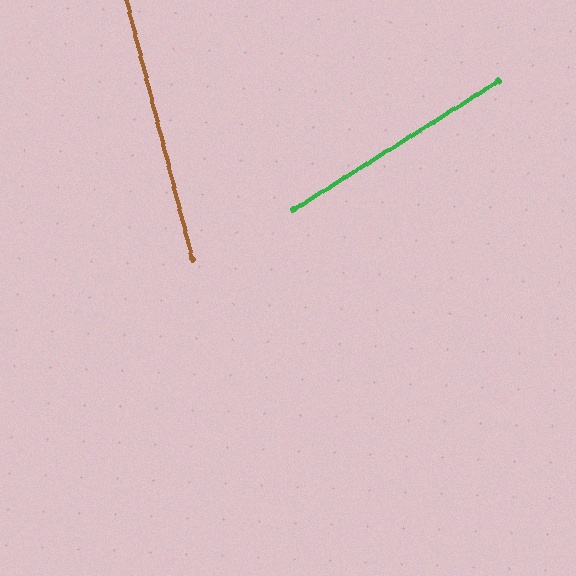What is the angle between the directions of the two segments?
Approximately 72 degrees.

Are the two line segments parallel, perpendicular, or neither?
Neither parallel nor perpendicular — they differ by about 72°.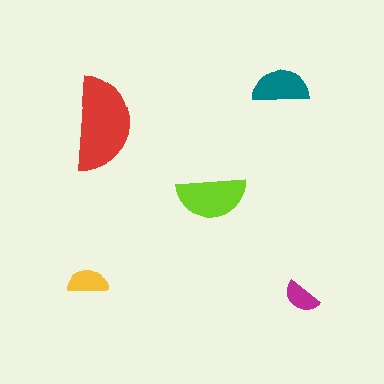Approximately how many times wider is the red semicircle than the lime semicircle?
About 1.5 times wider.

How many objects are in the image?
There are 5 objects in the image.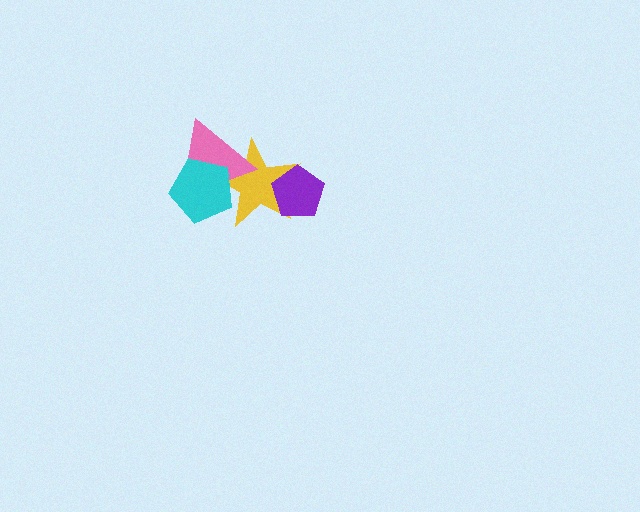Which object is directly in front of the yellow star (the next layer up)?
The pink triangle is directly in front of the yellow star.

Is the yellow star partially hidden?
Yes, it is partially covered by another shape.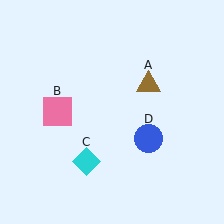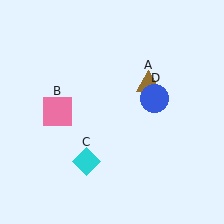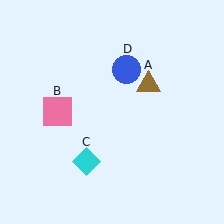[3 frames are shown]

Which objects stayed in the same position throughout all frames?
Brown triangle (object A) and pink square (object B) and cyan diamond (object C) remained stationary.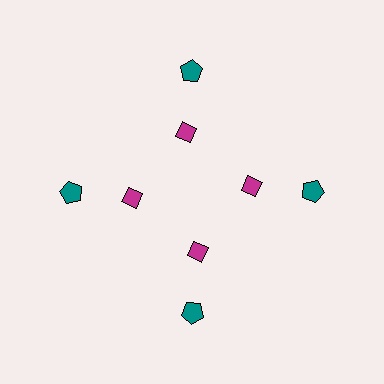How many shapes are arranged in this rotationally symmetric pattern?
There are 8 shapes, arranged in 4 groups of 2.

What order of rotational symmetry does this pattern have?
This pattern has 4-fold rotational symmetry.